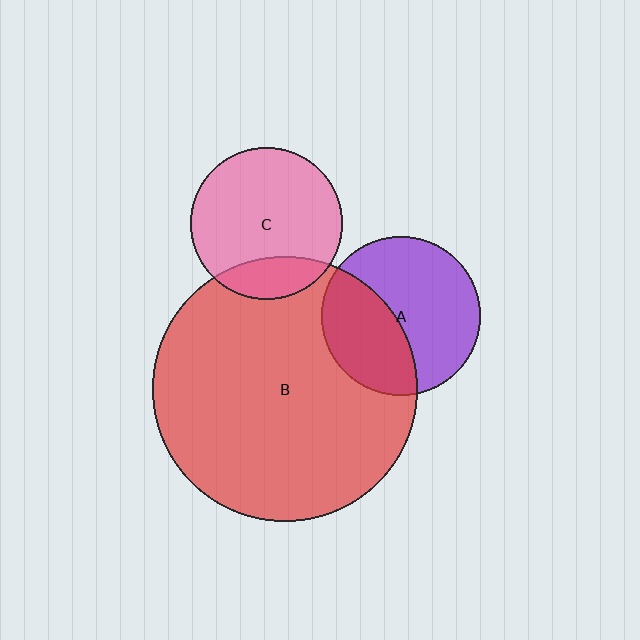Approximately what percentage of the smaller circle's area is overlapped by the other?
Approximately 40%.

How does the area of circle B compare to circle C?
Approximately 3.1 times.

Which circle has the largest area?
Circle B (red).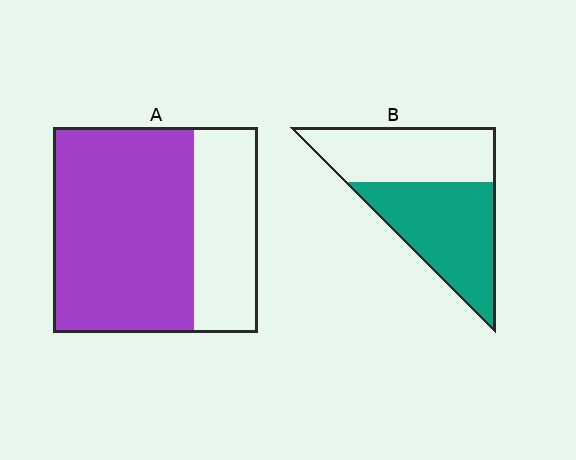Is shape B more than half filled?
Roughly half.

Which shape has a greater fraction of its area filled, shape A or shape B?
Shape A.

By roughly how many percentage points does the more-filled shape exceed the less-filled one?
By roughly 15 percentage points (A over B).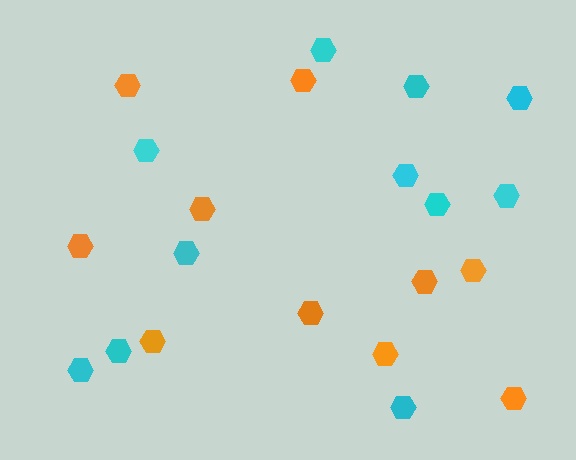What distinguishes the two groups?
There are 2 groups: one group of cyan hexagons (11) and one group of orange hexagons (10).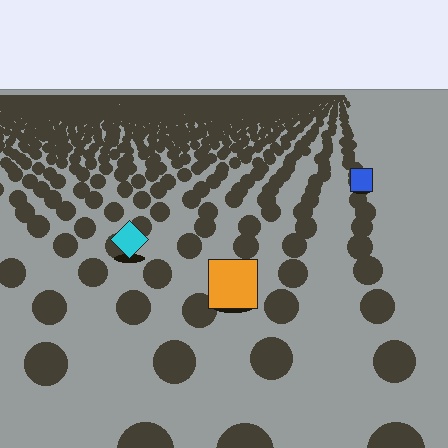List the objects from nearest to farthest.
From nearest to farthest: the orange square, the cyan diamond, the blue square.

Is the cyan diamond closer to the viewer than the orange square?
No. The orange square is closer — you can tell from the texture gradient: the ground texture is coarser near it.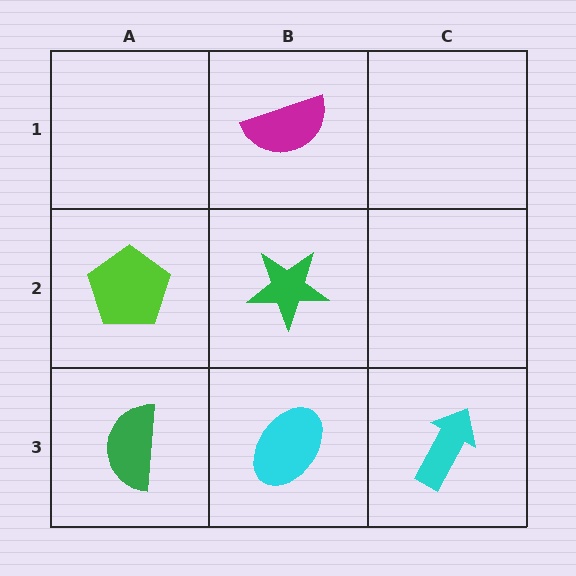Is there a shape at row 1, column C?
No, that cell is empty.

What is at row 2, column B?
A green star.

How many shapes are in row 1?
1 shape.